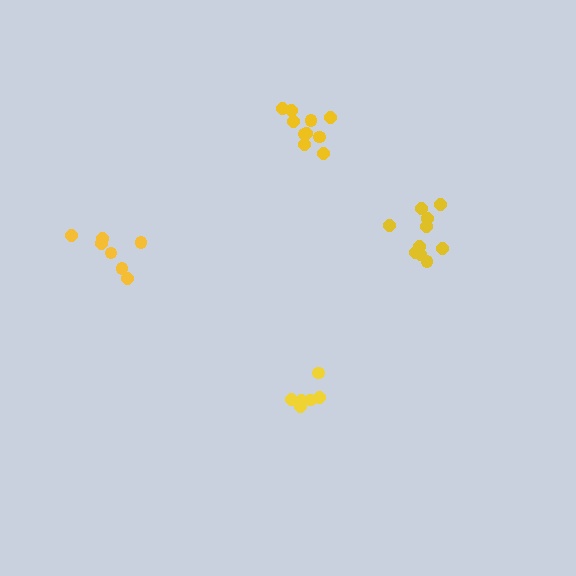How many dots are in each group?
Group 1: 10 dots, Group 2: 6 dots, Group 3: 7 dots, Group 4: 10 dots (33 total).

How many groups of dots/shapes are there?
There are 4 groups.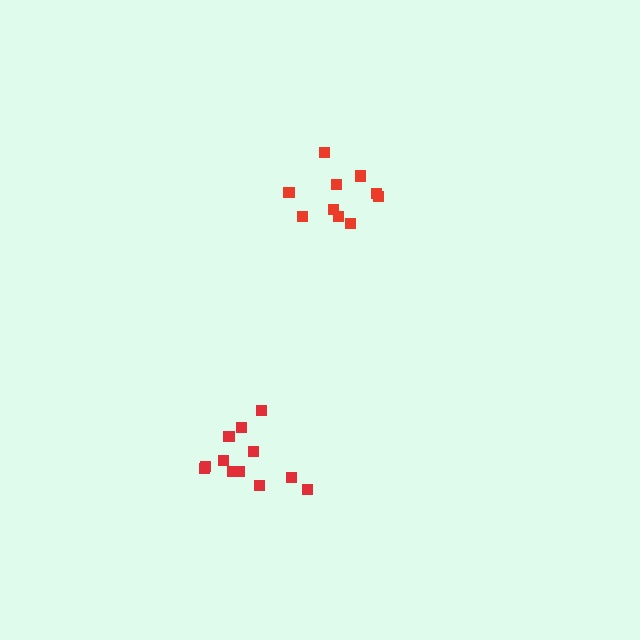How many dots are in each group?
Group 1: 10 dots, Group 2: 12 dots (22 total).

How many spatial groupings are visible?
There are 2 spatial groupings.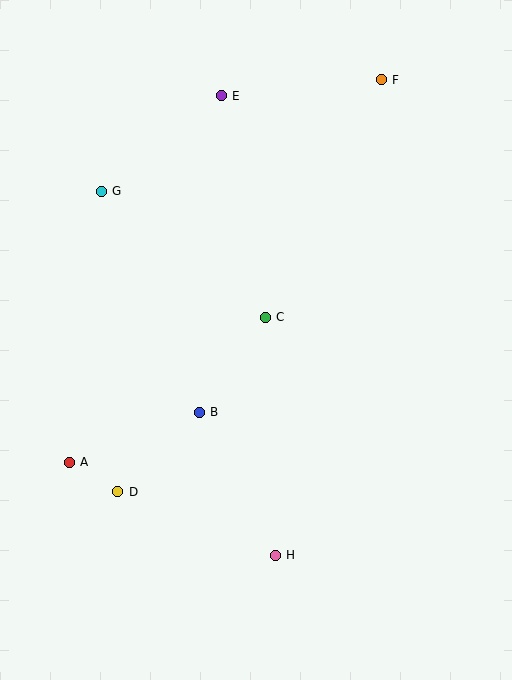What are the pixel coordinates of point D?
Point D is at (118, 492).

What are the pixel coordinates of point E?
Point E is at (221, 96).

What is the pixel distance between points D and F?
The distance between D and F is 489 pixels.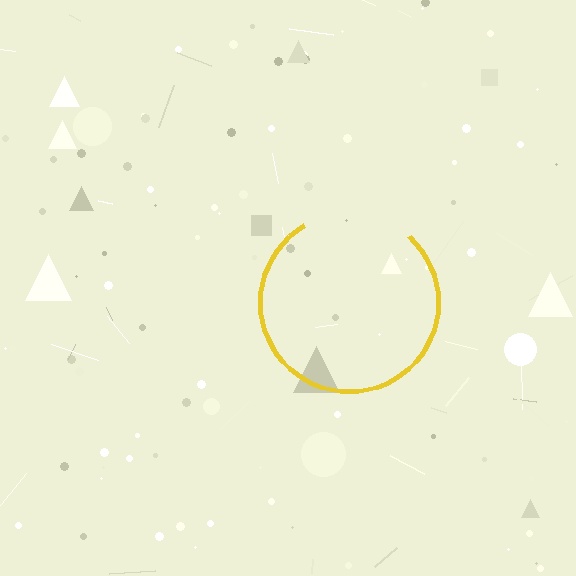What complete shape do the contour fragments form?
The contour fragments form a circle.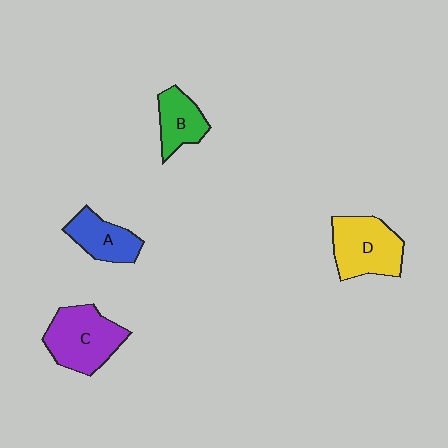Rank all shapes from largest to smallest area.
From largest to smallest: C (purple), D (yellow), A (blue), B (green).